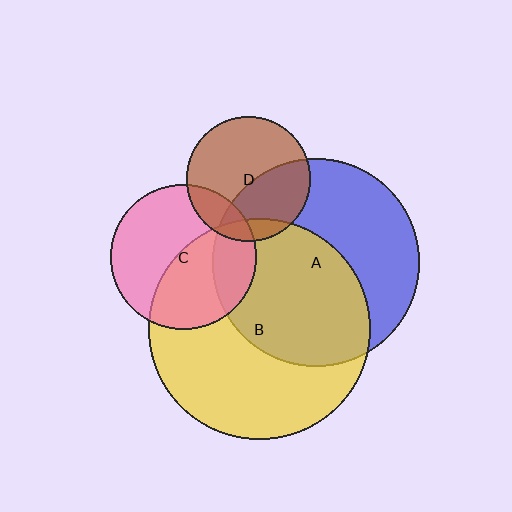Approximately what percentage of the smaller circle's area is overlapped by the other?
Approximately 55%.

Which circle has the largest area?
Circle B (yellow).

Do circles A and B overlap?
Yes.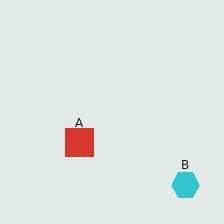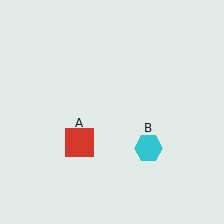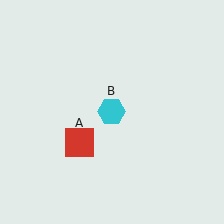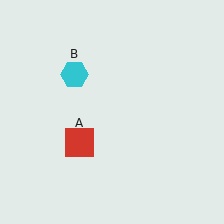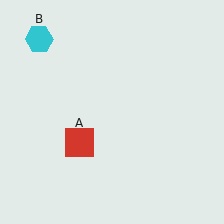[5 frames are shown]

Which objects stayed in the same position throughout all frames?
Red square (object A) remained stationary.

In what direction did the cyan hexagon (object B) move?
The cyan hexagon (object B) moved up and to the left.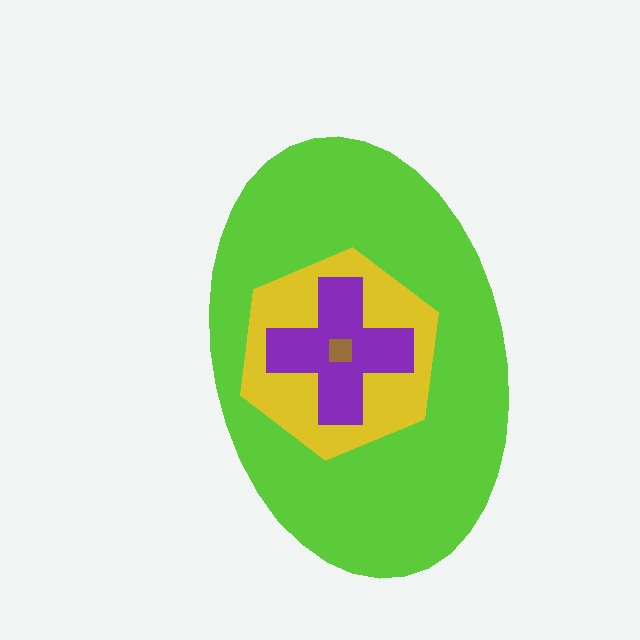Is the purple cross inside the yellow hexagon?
Yes.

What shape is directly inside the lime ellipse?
The yellow hexagon.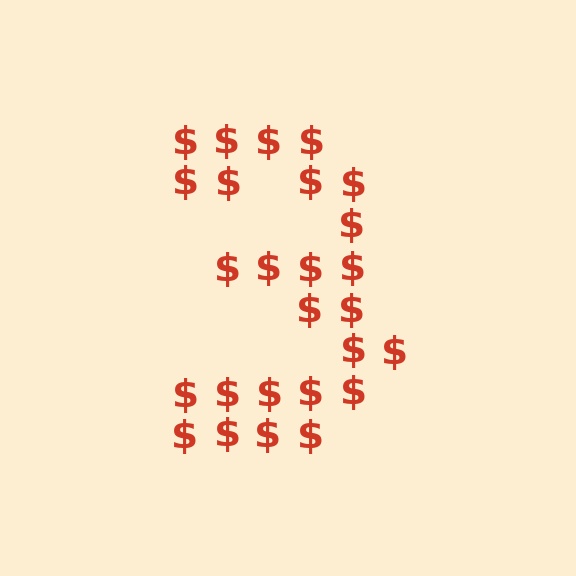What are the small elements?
The small elements are dollar signs.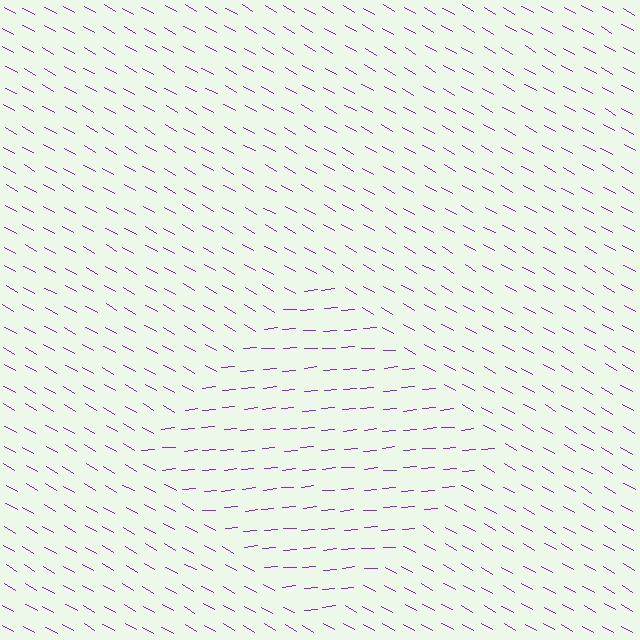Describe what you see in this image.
The image is filled with small purple line segments. A diamond region in the image has lines oriented differently from the surrounding lines, creating a visible texture boundary.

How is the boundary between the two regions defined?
The boundary is defined purely by a change in line orientation (approximately 35 degrees difference). All lines are the same color and thickness.